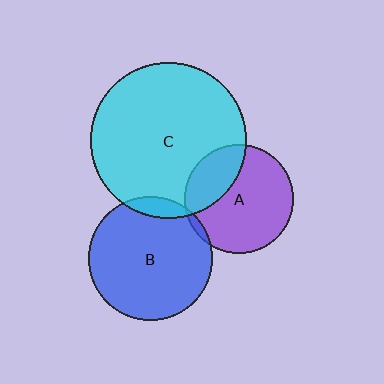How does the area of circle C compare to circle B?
Approximately 1.6 times.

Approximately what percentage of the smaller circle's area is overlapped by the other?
Approximately 10%.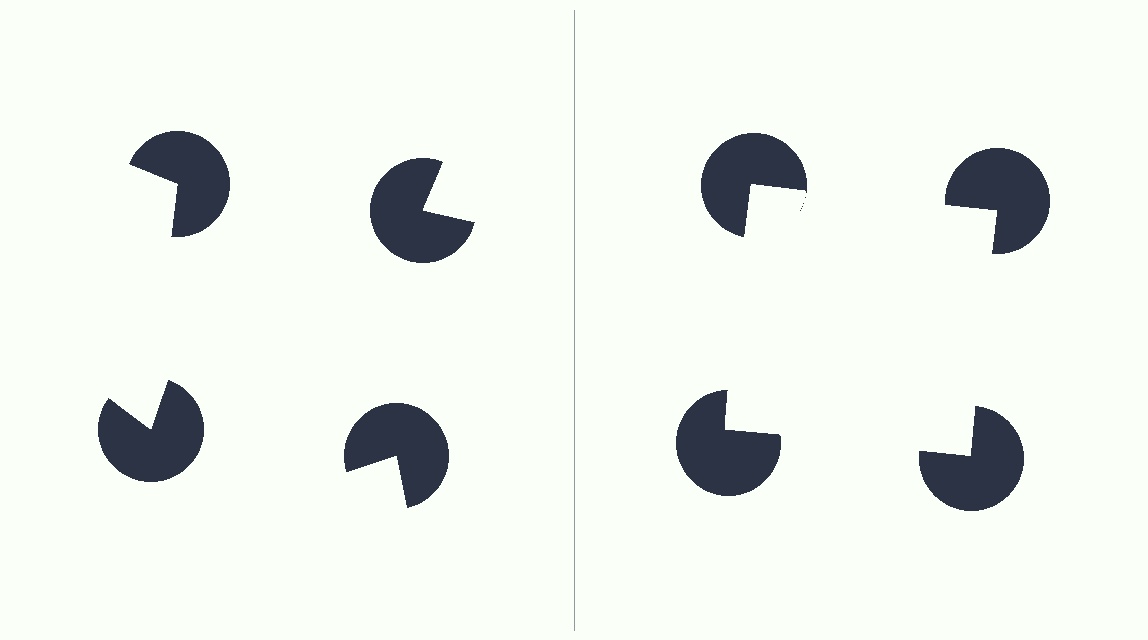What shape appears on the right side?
An illusory square.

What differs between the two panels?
The pac-man discs are positioned identically on both sides; only the wedge orientations differ. On the right they align to a square; on the left they are misaligned.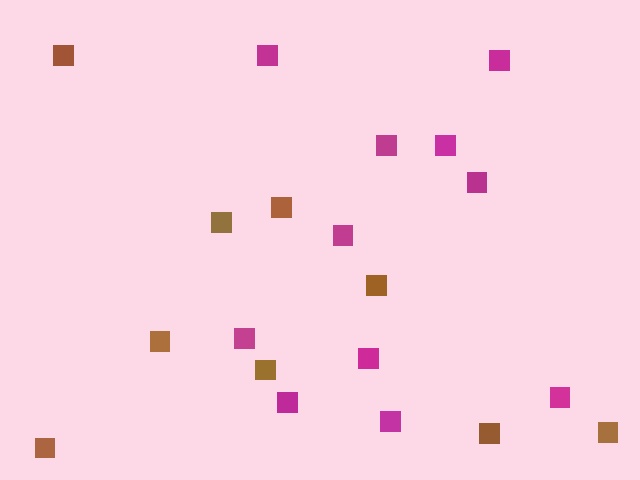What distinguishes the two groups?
There are 2 groups: one group of magenta squares (11) and one group of brown squares (9).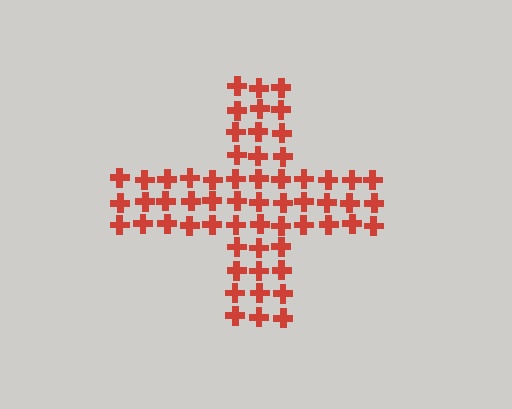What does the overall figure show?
The overall figure shows a cross.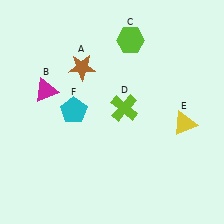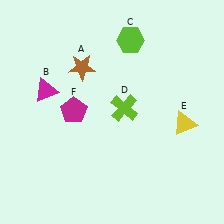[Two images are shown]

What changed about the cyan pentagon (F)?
In Image 1, F is cyan. In Image 2, it changed to magenta.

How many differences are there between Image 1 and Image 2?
There is 1 difference between the two images.